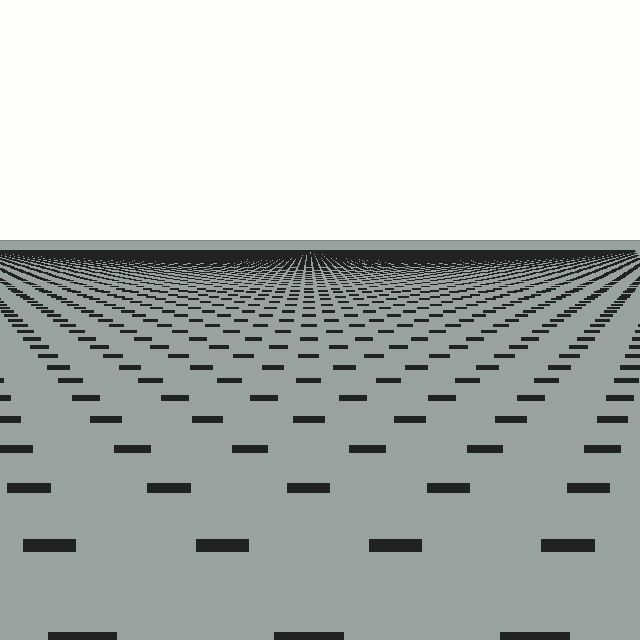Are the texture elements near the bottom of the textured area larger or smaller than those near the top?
Larger. Near the bottom, elements are closer to the viewer and appear at a bigger on-screen size.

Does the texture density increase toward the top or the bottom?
Density increases toward the top.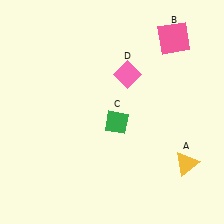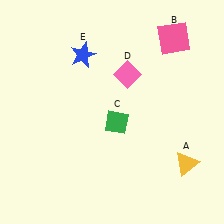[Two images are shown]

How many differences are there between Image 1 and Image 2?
There is 1 difference between the two images.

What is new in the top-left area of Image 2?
A blue star (E) was added in the top-left area of Image 2.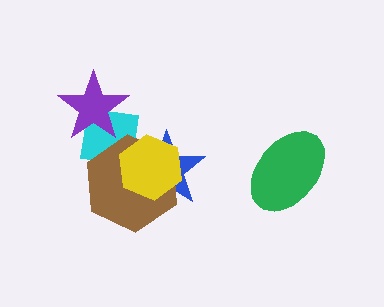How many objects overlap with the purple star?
1 object overlaps with the purple star.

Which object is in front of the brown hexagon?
The yellow hexagon is in front of the brown hexagon.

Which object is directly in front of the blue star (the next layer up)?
The cyan square is directly in front of the blue star.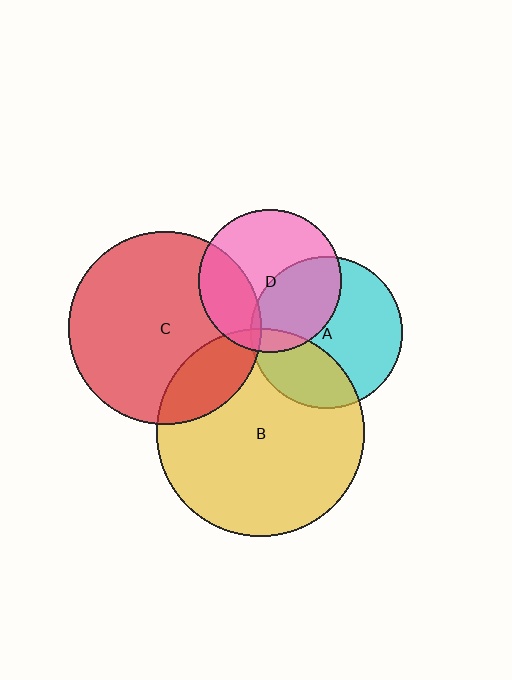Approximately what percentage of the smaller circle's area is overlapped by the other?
Approximately 10%.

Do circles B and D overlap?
Yes.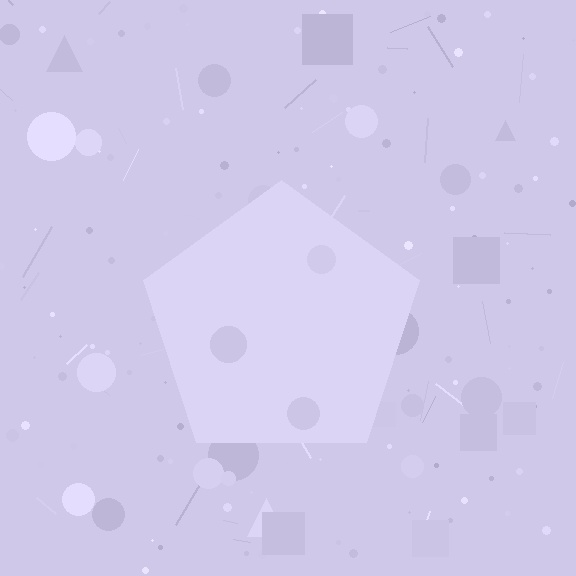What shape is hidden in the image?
A pentagon is hidden in the image.